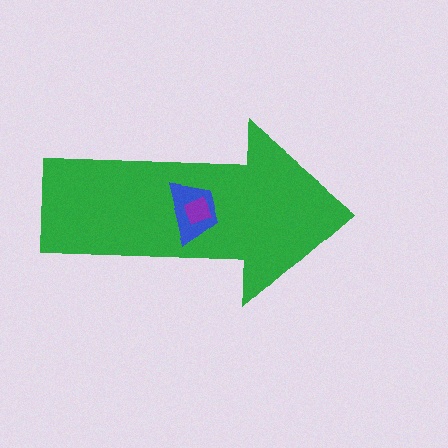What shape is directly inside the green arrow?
The blue trapezoid.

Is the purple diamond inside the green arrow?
Yes.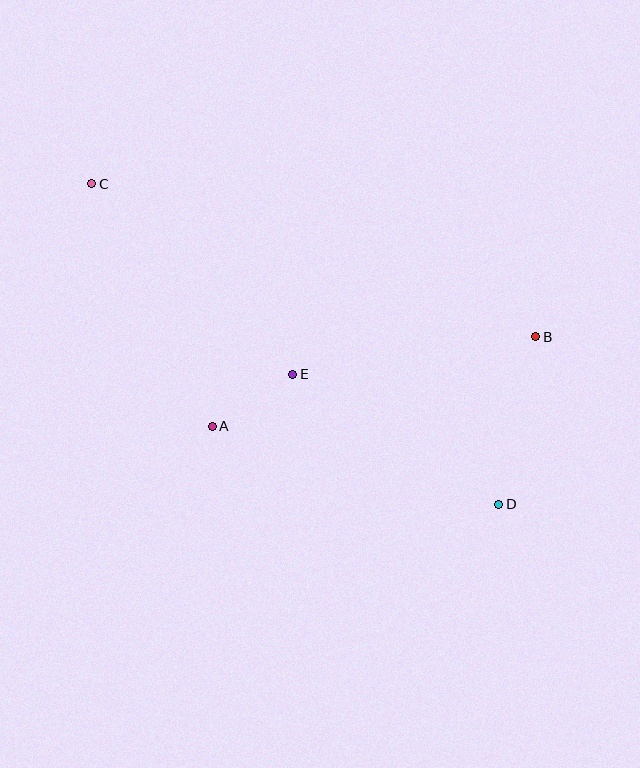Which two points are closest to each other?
Points A and E are closest to each other.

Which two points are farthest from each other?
Points C and D are farthest from each other.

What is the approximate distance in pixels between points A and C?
The distance between A and C is approximately 271 pixels.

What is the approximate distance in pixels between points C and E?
The distance between C and E is approximately 277 pixels.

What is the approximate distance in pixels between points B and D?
The distance between B and D is approximately 172 pixels.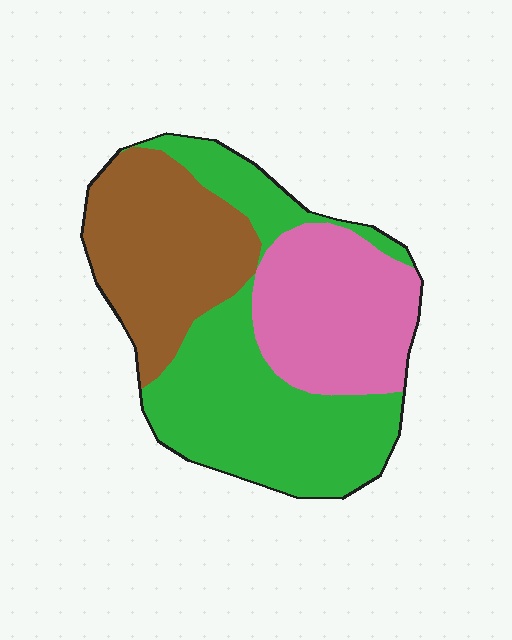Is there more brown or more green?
Green.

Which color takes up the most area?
Green, at roughly 45%.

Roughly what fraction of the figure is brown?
Brown covers 29% of the figure.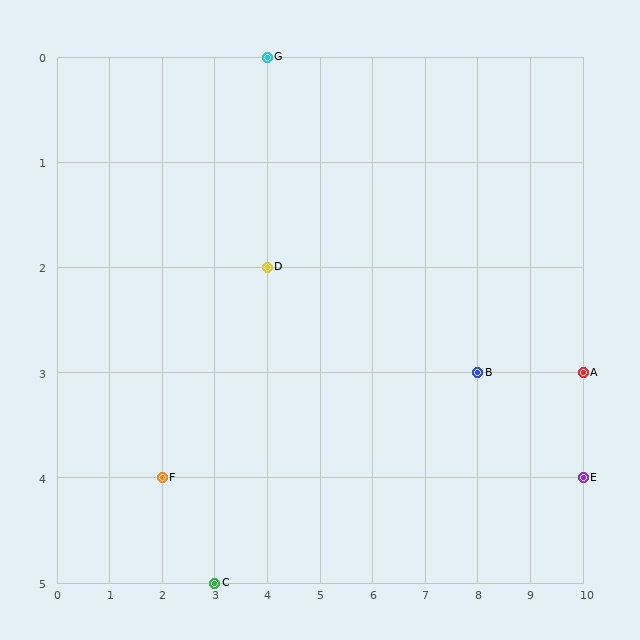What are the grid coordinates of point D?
Point D is at grid coordinates (4, 2).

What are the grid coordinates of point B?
Point B is at grid coordinates (8, 3).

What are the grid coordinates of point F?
Point F is at grid coordinates (2, 4).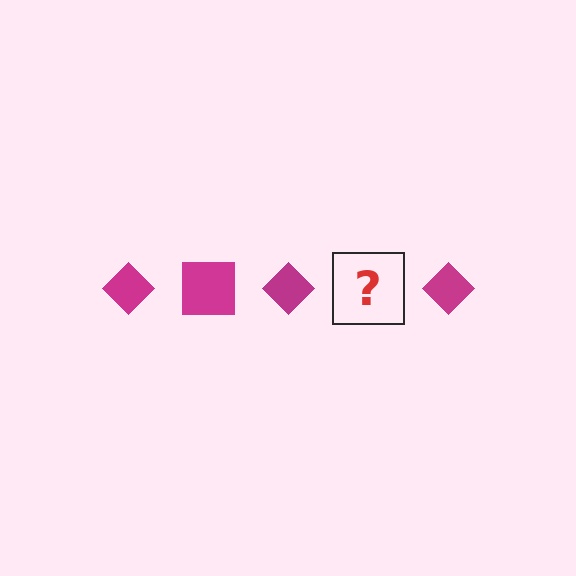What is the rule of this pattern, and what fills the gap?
The rule is that the pattern cycles through diamond, square shapes in magenta. The gap should be filled with a magenta square.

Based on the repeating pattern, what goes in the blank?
The blank should be a magenta square.